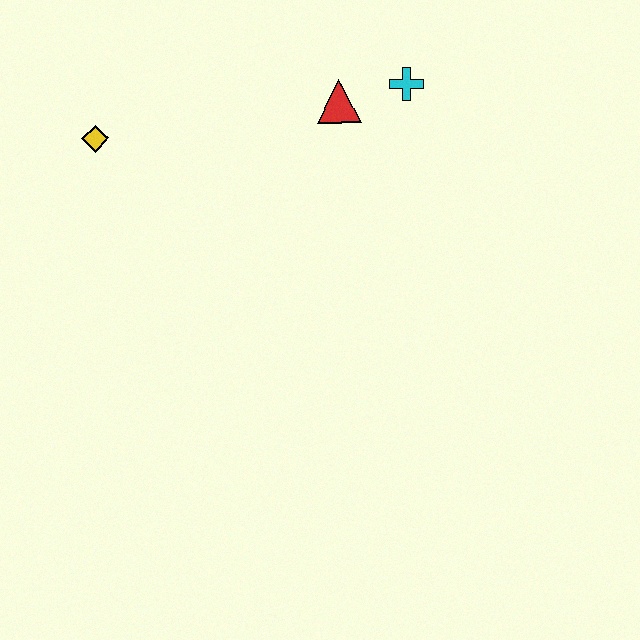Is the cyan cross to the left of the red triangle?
No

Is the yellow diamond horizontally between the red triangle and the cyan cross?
No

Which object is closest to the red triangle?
The cyan cross is closest to the red triangle.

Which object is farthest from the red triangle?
The yellow diamond is farthest from the red triangle.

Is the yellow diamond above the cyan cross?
No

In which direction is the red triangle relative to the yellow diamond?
The red triangle is to the right of the yellow diamond.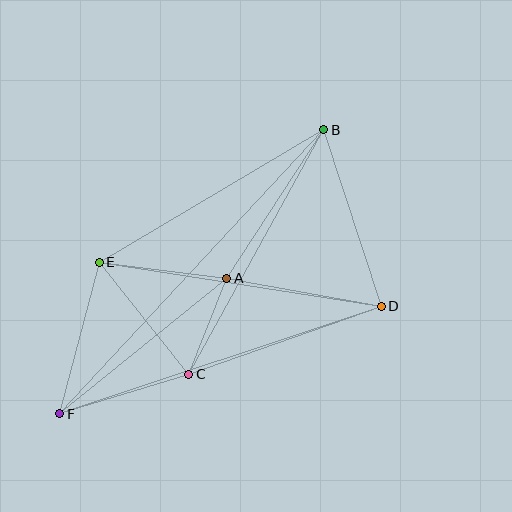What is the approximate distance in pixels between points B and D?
The distance between B and D is approximately 186 pixels.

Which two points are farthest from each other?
Points B and F are farthest from each other.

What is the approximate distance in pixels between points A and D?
The distance between A and D is approximately 157 pixels.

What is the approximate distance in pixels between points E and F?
The distance between E and F is approximately 156 pixels.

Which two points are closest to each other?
Points A and C are closest to each other.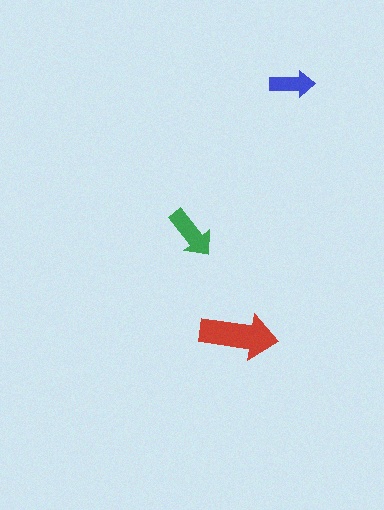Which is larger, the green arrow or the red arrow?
The red one.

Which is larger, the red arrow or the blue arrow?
The red one.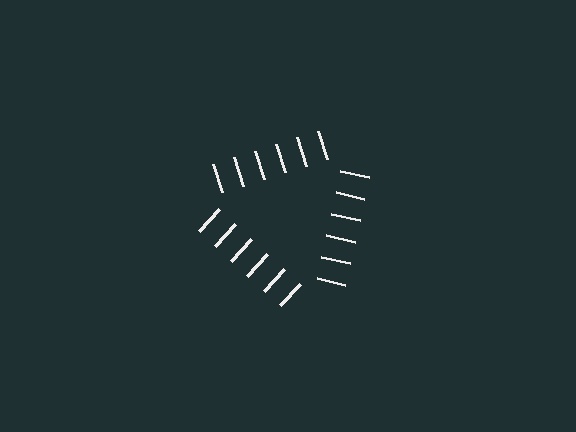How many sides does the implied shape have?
3 sides — the line-ends trace a triangle.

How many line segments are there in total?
18 — 6 along each of the 3 edges.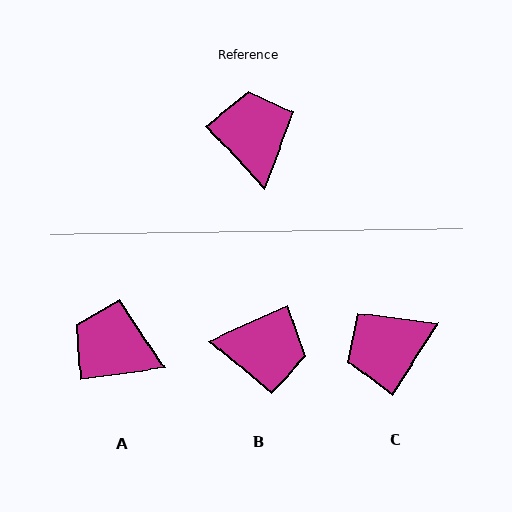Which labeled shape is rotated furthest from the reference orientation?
B, about 109 degrees away.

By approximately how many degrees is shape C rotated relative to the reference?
Approximately 104 degrees counter-clockwise.